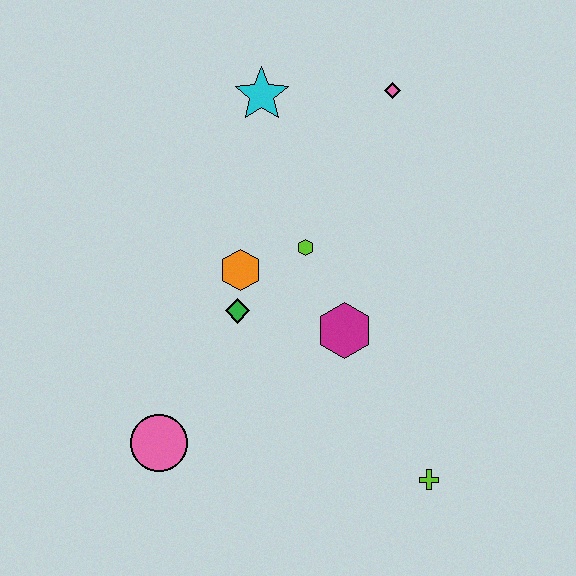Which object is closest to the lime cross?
The magenta hexagon is closest to the lime cross.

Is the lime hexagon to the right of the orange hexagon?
Yes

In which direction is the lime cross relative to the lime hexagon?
The lime cross is below the lime hexagon.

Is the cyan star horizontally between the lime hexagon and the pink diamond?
No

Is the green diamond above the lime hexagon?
No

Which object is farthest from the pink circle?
The pink diamond is farthest from the pink circle.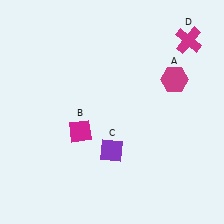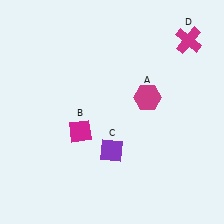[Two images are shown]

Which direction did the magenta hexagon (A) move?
The magenta hexagon (A) moved left.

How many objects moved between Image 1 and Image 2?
1 object moved between the two images.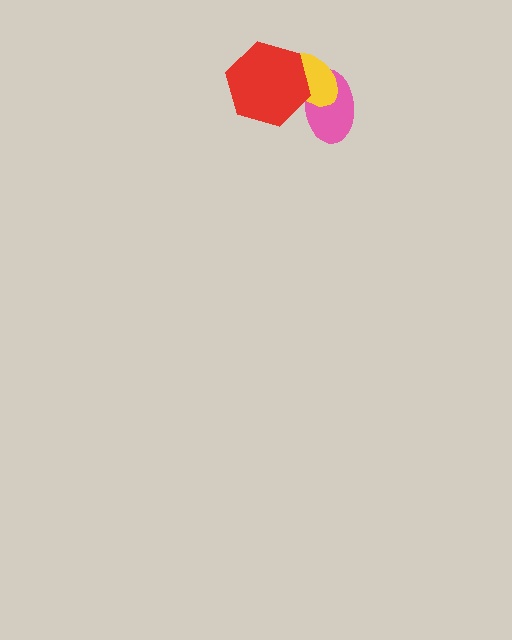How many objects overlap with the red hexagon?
2 objects overlap with the red hexagon.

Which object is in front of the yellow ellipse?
The red hexagon is in front of the yellow ellipse.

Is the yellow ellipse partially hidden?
Yes, it is partially covered by another shape.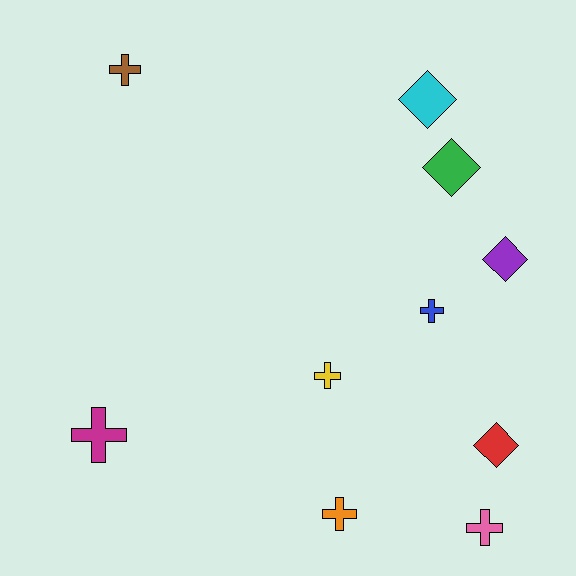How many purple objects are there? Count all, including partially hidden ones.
There is 1 purple object.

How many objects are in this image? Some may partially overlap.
There are 10 objects.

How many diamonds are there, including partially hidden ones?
There are 4 diamonds.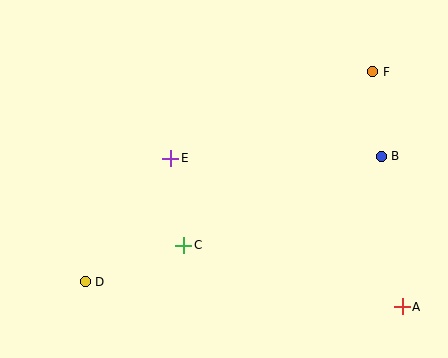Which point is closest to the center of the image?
Point E at (171, 158) is closest to the center.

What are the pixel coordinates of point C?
Point C is at (184, 245).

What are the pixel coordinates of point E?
Point E is at (171, 158).